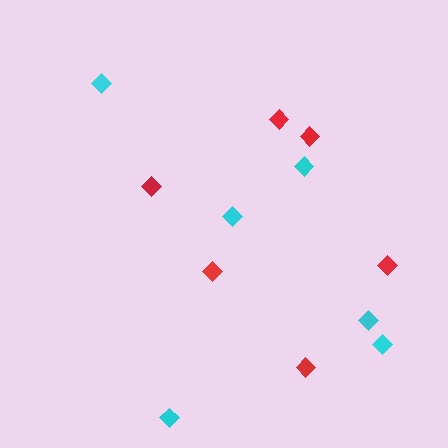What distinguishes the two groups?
There are 2 groups: one group of red diamonds (6) and one group of cyan diamonds (6).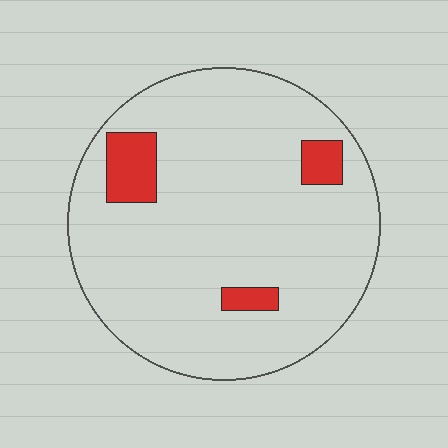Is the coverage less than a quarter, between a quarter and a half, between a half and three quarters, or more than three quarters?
Less than a quarter.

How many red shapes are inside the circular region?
3.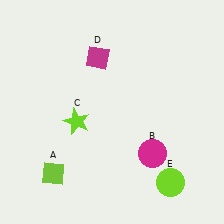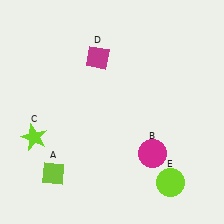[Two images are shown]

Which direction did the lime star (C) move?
The lime star (C) moved left.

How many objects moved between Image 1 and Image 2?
1 object moved between the two images.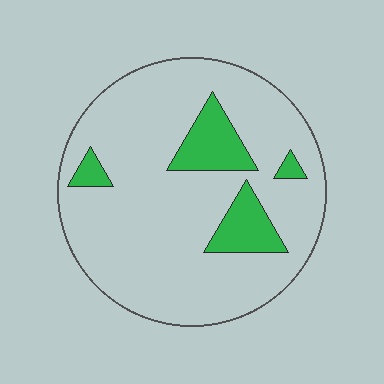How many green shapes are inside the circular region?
4.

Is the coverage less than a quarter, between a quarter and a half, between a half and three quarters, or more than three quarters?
Less than a quarter.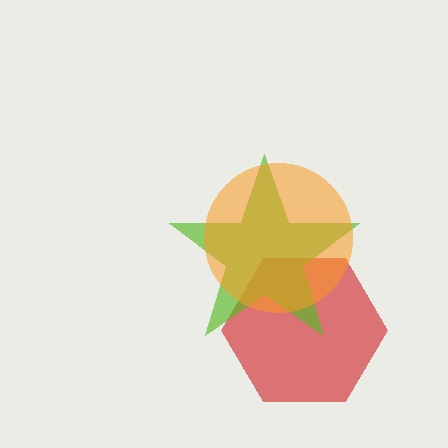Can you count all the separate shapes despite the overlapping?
Yes, there are 3 separate shapes.